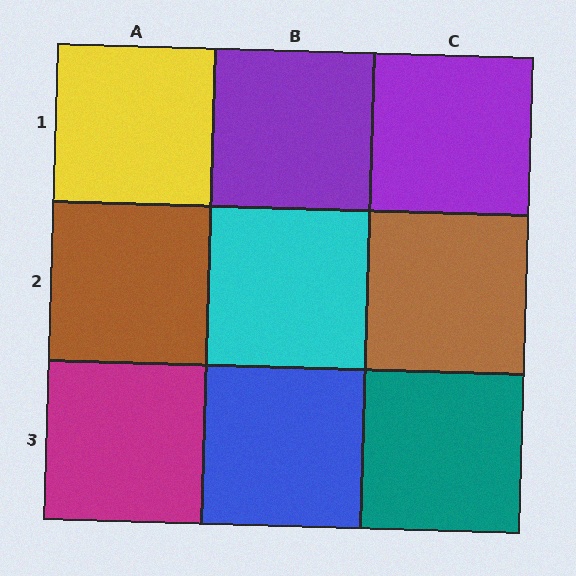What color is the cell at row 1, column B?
Purple.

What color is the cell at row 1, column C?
Purple.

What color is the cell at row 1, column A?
Yellow.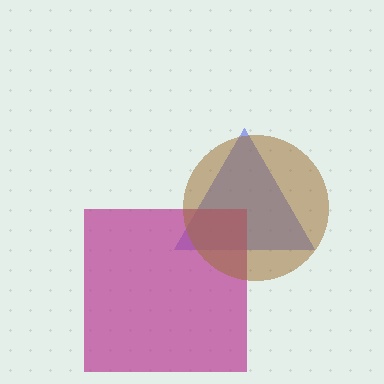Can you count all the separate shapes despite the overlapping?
Yes, there are 3 separate shapes.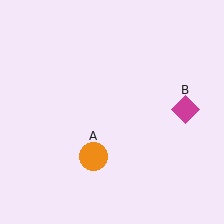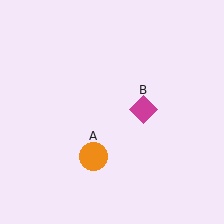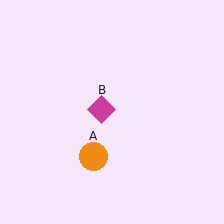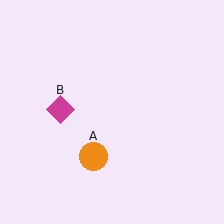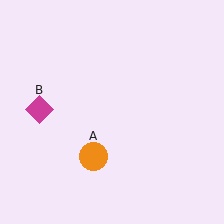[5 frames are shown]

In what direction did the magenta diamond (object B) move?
The magenta diamond (object B) moved left.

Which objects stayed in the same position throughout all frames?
Orange circle (object A) remained stationary.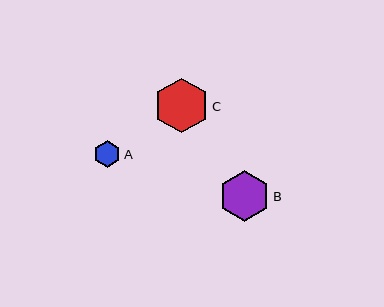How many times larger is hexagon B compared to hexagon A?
Hexagon B is approximately 1.9 times the size of hexagon A.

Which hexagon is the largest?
Hexagon C is the largest with a size of approximately 55 pixels.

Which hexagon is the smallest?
Hexagon A is the smallest with a size of approximately 27 pixels.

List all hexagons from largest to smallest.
From largest to smallest: C, B, A.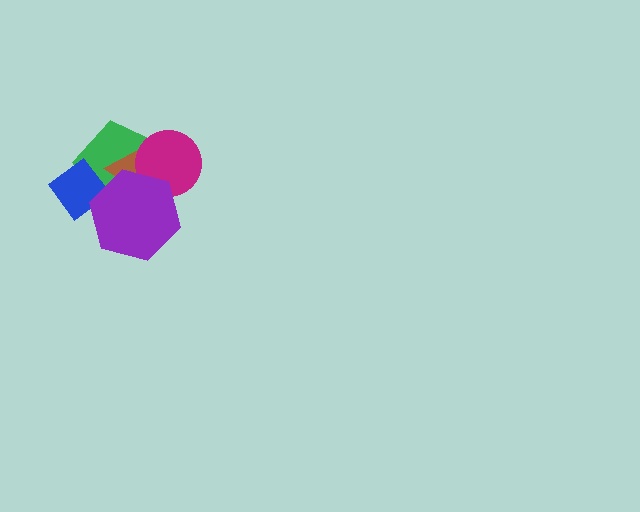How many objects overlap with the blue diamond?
2 objects overlap with the blue diamond.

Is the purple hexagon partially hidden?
No, no other shape covers it.